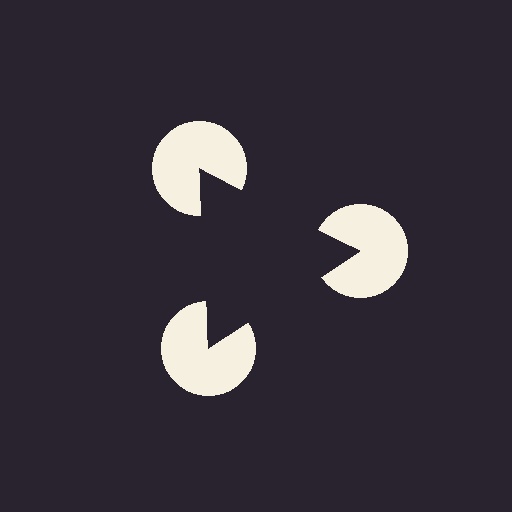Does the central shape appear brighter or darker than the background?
It typically appears slightly darker than the background, even though no actual brightness change is drawn.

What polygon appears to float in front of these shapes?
An illusory triangle — its edges are inferred from the aligned wedge cuts in the pac-man discs, not physically drawn.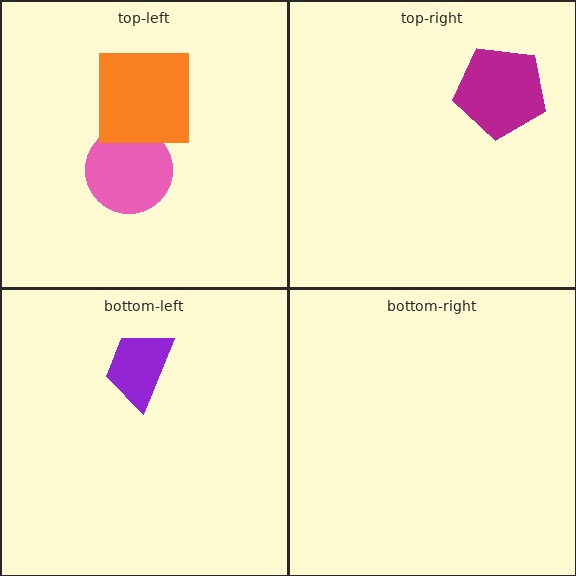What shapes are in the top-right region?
The magenta pentagon.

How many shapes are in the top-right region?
1.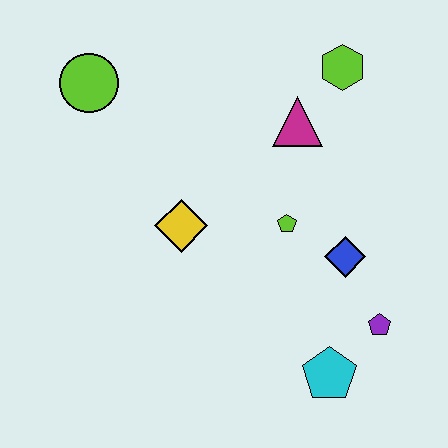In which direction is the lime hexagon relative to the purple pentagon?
The lime hexagon is above the purple pentagon.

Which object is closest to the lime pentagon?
The blue diamond is closest to the lime pentagon.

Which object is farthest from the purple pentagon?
The lime circle is farthest from the purple pentagon.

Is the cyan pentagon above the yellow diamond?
No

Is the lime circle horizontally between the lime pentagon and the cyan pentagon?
No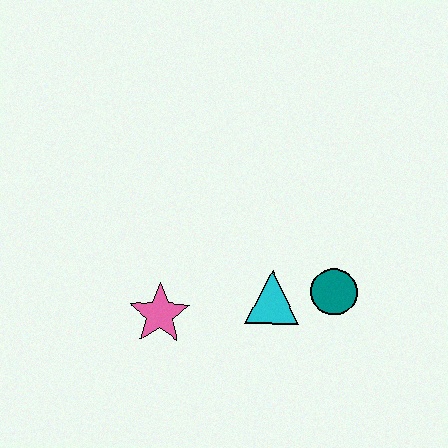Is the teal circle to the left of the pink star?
No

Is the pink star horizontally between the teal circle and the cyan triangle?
No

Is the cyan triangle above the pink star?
Yes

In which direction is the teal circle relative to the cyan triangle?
The teal circle is to the right of the cyan triangle.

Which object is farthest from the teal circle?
The pink star is farthest from the teal circle.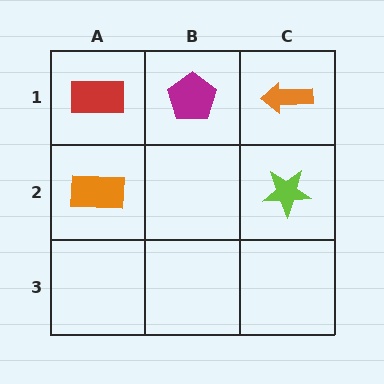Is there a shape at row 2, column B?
No, that cell is empty.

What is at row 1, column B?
A magenta pentagon.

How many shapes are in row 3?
0 shapes.